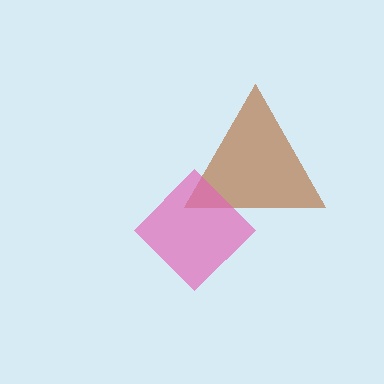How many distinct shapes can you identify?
There are 2 distinct shapes: a brown triangle, a pink diamond.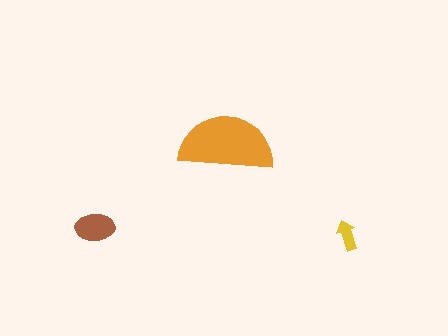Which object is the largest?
The orange semicircle.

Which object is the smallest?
The yellow arrow.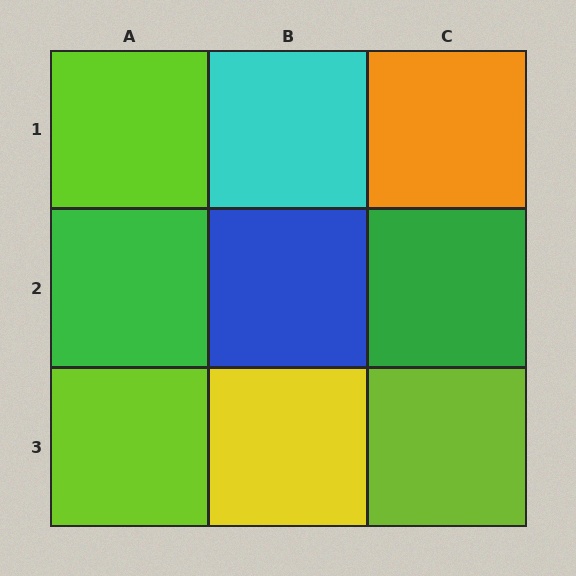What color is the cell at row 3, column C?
Lime.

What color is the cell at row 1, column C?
Orange.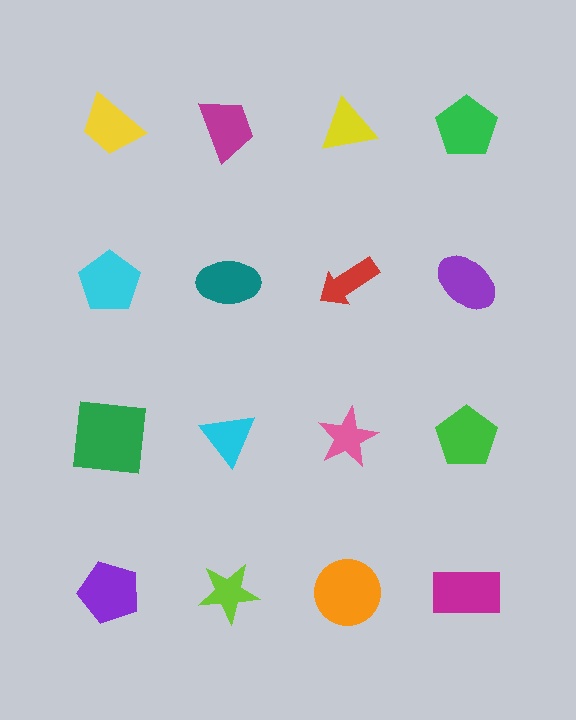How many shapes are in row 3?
4 shapes.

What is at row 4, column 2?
A lime star.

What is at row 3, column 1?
A green square.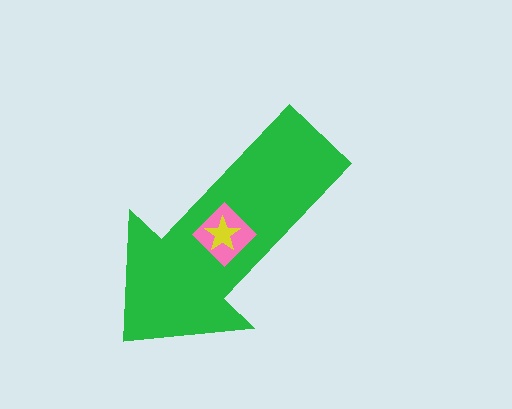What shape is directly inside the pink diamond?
The yellow star.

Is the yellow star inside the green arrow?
Yes.